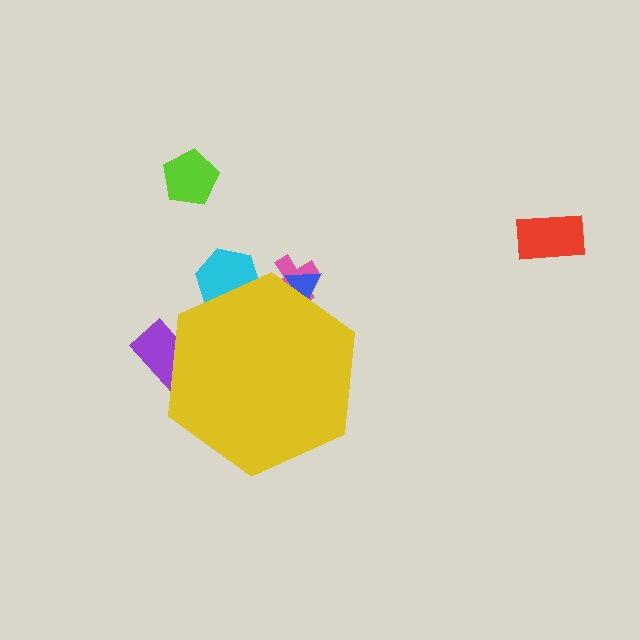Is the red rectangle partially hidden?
No, the red rectangle is fully visible.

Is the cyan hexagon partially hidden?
Yes, the cyan hexagon is partially hidden behind the yellow hexagon.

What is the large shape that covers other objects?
A yellow hexagon.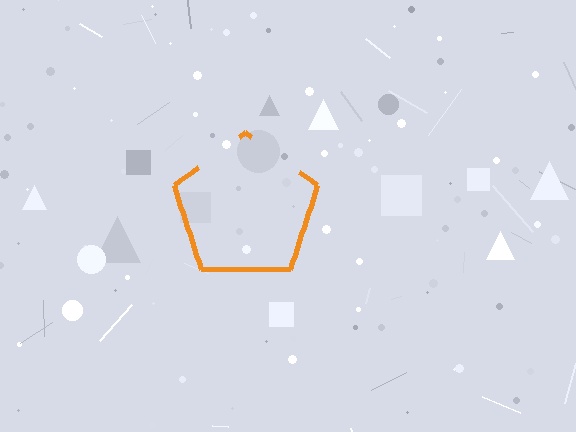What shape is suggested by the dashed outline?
The dashed outline suggests a pentagon.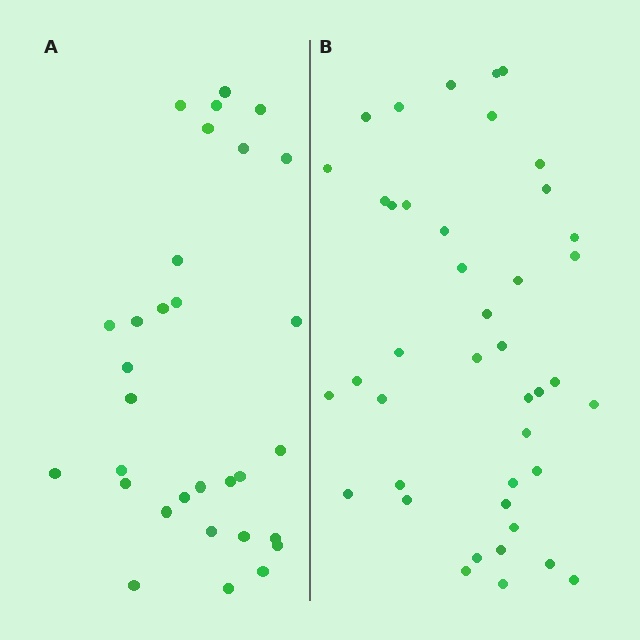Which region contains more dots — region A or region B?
Region B (the right region) has more dots.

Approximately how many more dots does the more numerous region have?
Region B has roughly 12 or so more dots than region A.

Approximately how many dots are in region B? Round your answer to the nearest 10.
About 40 dots. (The exact count is 42, which rounds to 40.)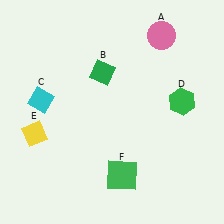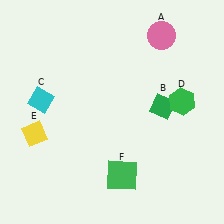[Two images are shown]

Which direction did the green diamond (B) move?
The green diamond (B) moved right.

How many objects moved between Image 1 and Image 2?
1 object moved between the two images.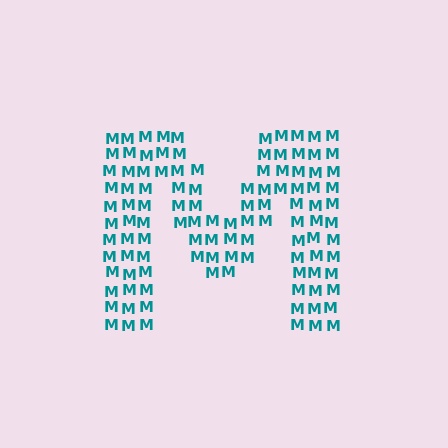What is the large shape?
The large shape is the letter M.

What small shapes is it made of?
It is made of small letter M's.